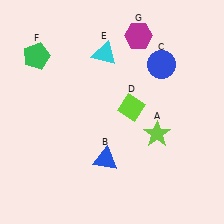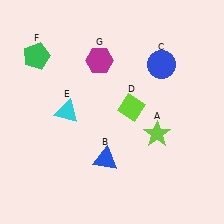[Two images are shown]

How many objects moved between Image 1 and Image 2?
2 objects moved between the two images.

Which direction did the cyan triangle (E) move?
The cyan triangle (E) moved down.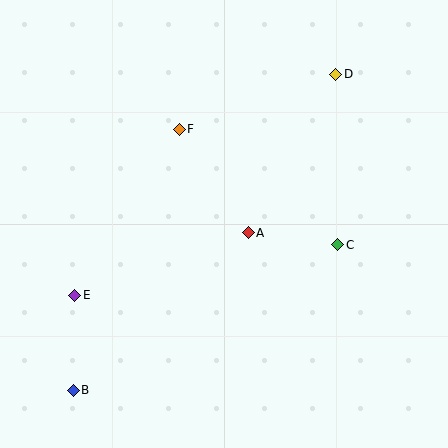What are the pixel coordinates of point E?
Point E is at (75, 295).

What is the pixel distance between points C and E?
The distance between C and E is 268 pixels.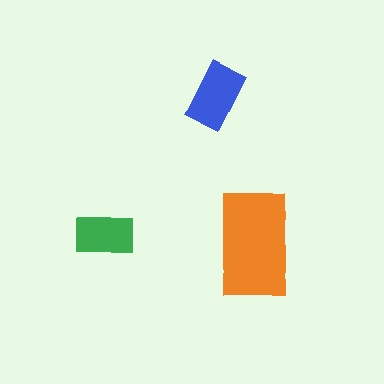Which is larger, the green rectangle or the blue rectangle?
The blue one.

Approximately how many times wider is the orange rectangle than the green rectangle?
About 2 times wider.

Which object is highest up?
The blue rectangle is topmost.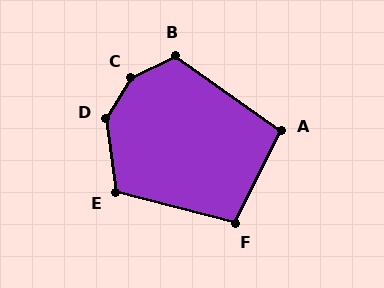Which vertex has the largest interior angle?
C, at approximately 148 degrees.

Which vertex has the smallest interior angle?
A, at approximately 99 degrees.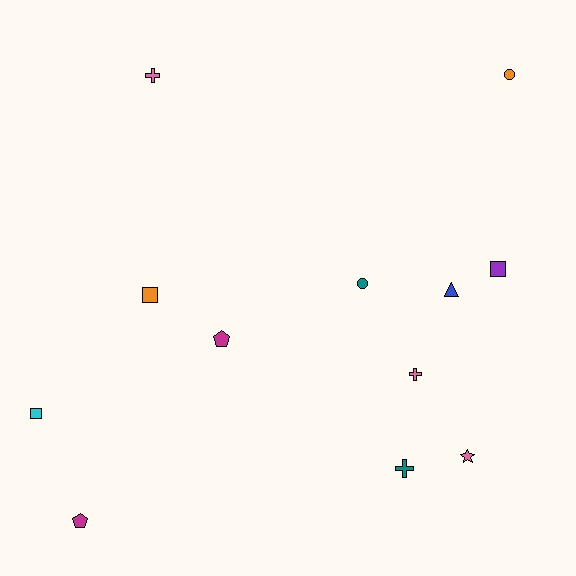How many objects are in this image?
There are 12 objects.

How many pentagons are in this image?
There are 2 pentagons.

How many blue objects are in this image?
There is 1 blue object.